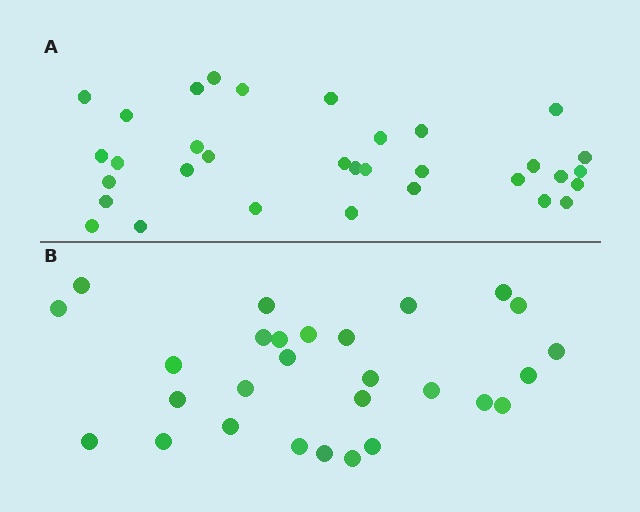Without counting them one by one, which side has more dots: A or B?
Region A (the top region) has more dots.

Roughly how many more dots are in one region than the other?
Region A has about 5 more dots than region B.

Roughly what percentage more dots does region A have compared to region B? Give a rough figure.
About 20% more.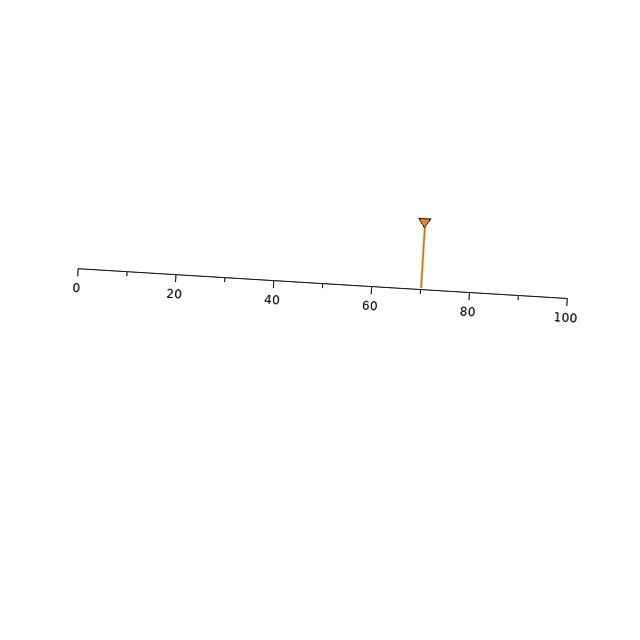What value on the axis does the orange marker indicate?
The marker indicates approximately 70.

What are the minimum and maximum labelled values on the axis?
The axis runs from 0 to 100.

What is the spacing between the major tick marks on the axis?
The major ticks are spaced 20 apart.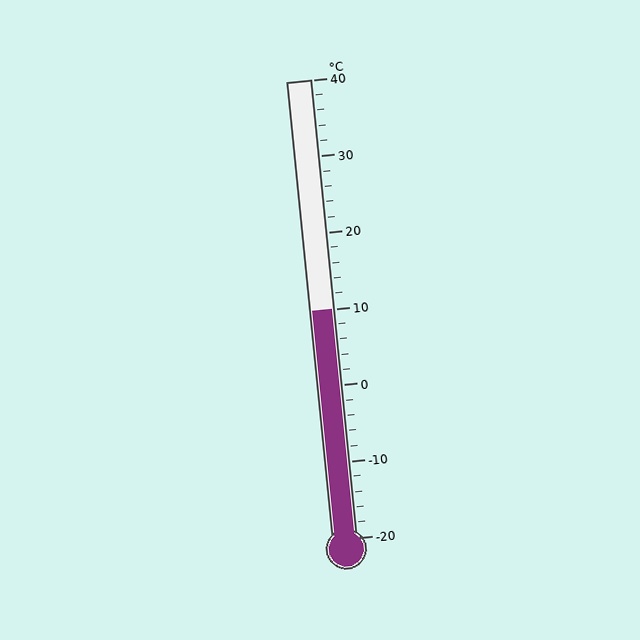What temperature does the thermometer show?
The thermometer shows approximately 10°C.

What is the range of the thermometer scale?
The thermometer scale ranges from -20°C to 40°C.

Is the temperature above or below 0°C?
The temperature is above 0°C.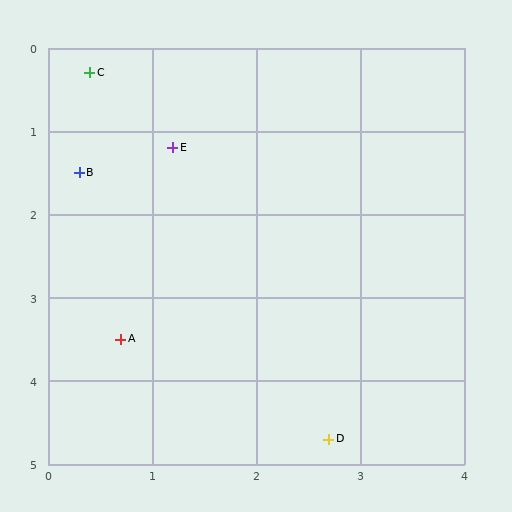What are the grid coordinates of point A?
Point A is at approximately (0.7, 3.5).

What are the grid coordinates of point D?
Point D is at approximately (2.7, 4.7).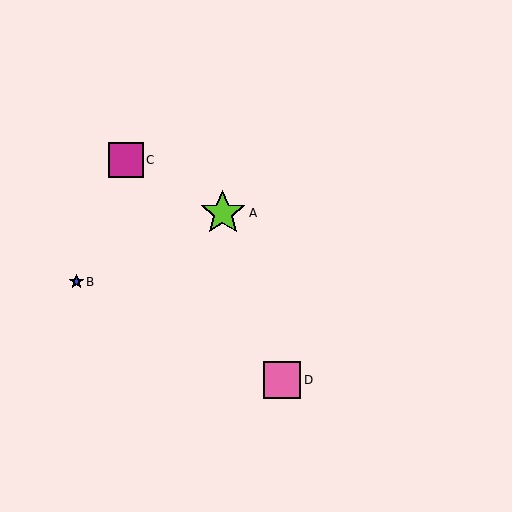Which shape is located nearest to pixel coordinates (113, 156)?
The magenta square (labeled C) at (126, 160) is nearest to that location.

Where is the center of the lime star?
The center of the lime star is at (223, 213).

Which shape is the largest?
The lime star (labeled A) is the largest.